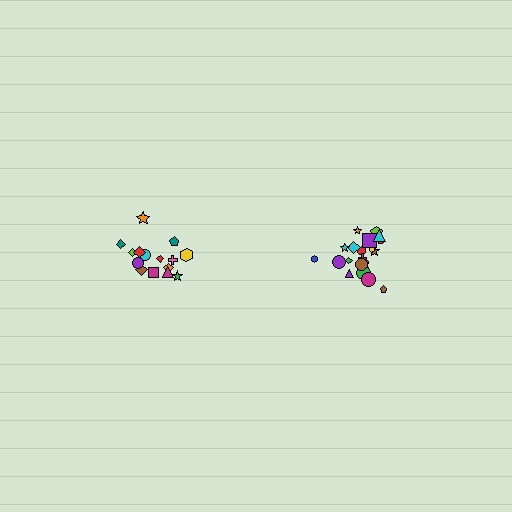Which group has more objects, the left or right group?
The right group.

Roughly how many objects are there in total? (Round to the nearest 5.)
Roughly 35 objects in total.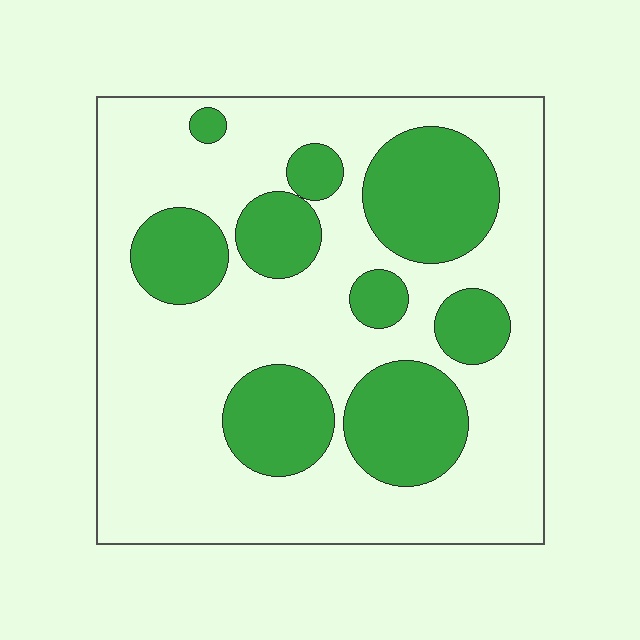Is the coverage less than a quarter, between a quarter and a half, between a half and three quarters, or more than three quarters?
Between a quarter and a half.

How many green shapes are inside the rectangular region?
9.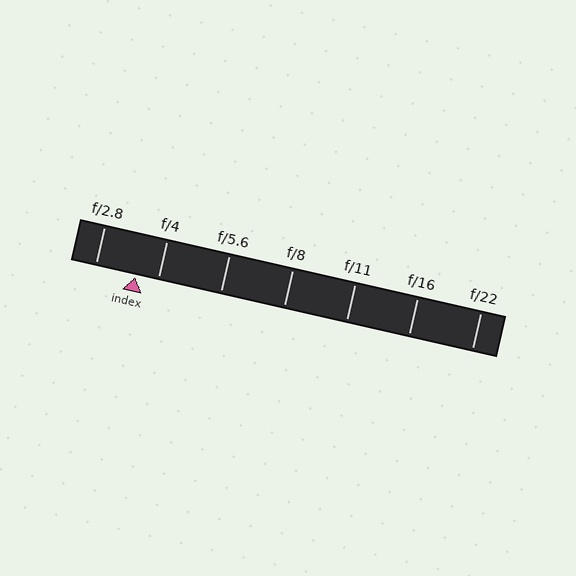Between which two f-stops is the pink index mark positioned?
The index mark is between f/2.8 and f/4.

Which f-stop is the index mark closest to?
The index mark is closest to f/4.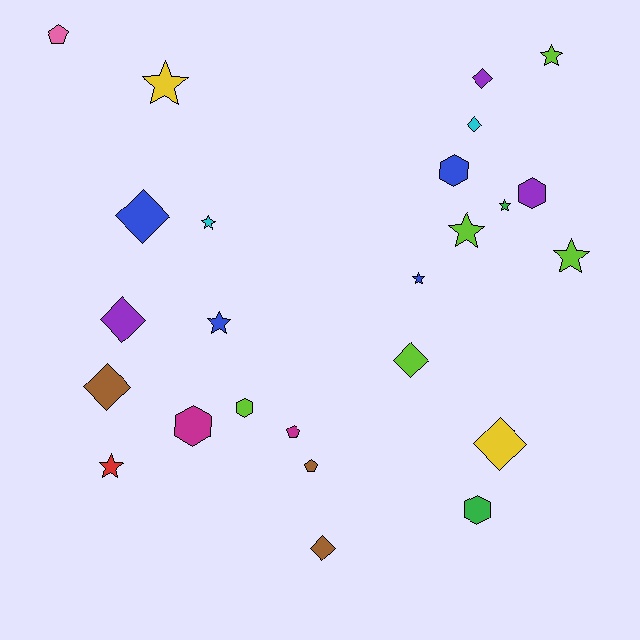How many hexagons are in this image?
There are 5 hexagons.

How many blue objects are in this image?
There are 4 blue objects.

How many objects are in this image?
There are 25 objects.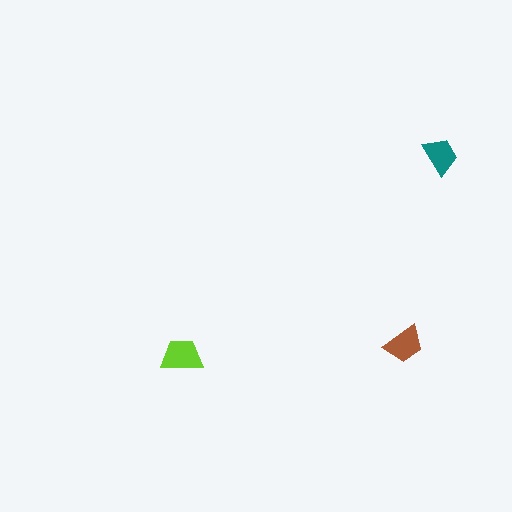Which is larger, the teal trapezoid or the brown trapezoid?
The brown one.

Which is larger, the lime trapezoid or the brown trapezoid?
The lime one.